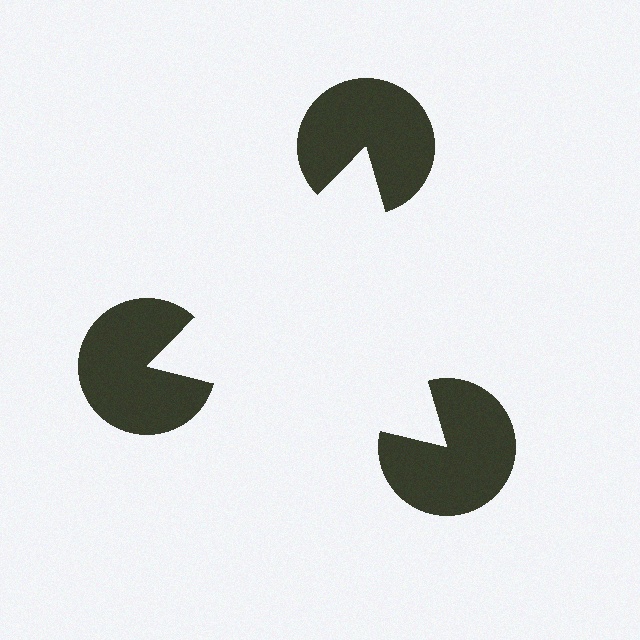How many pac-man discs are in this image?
There are 3 — one at each vertex of the illusory triangle.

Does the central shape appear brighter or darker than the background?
It typically appears slightly brighter than the background, even though no actual brightness change is drawn.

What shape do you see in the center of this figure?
An illusory triangle — its edges are inferred from the aligned wedge cuts in the pac-man discs, not physically drawn.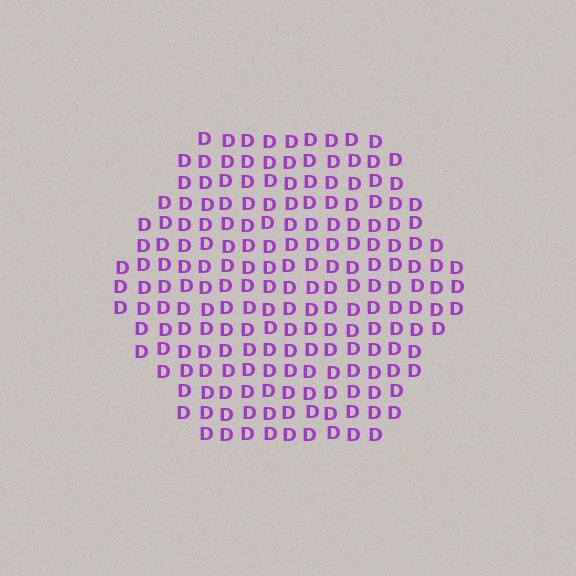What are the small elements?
The small elements are letter D's.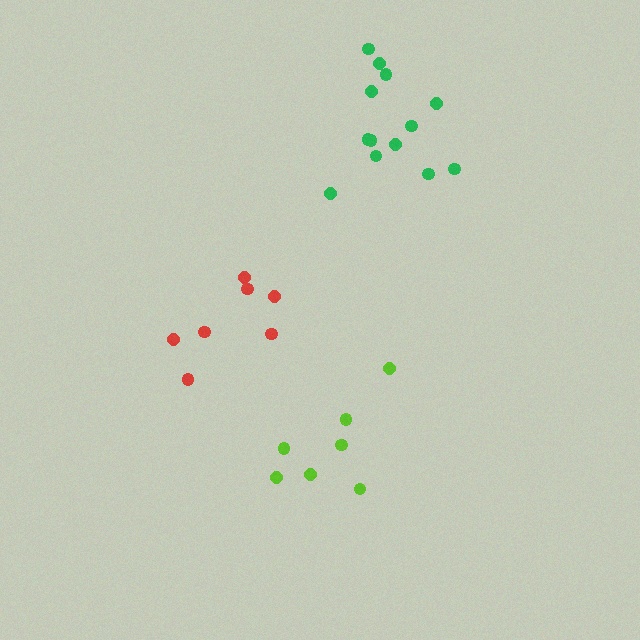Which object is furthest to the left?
The red cluster is leftmost.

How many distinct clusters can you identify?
There are 3 distinct clusters.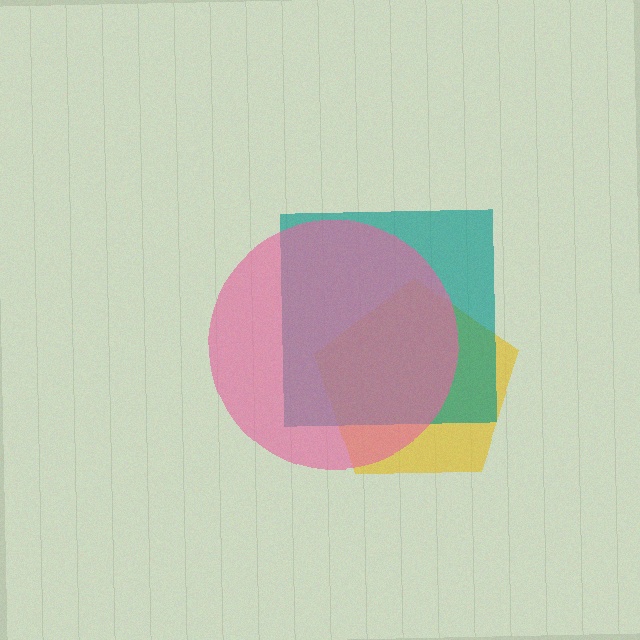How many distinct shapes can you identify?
There are 3 distinct shapes: a yellow pentagon, a teal square, a pink circle.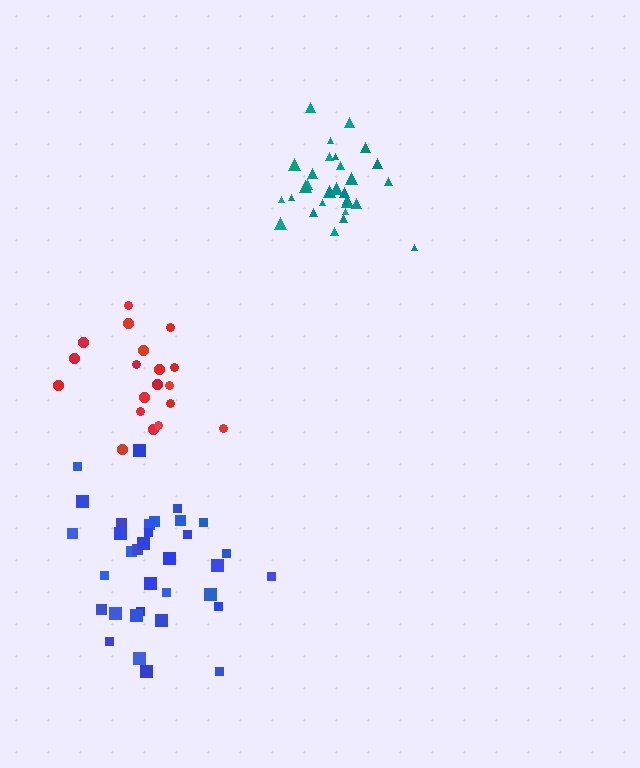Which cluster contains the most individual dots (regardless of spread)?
Blue (35).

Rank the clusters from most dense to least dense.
teal, blue, red.